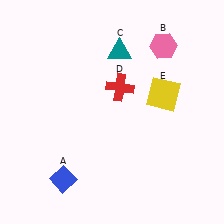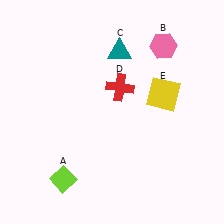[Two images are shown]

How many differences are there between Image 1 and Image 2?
There is 1 difference between the two images.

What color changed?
The diamond (A) changed from blue in Image 1 to lime in Image 2.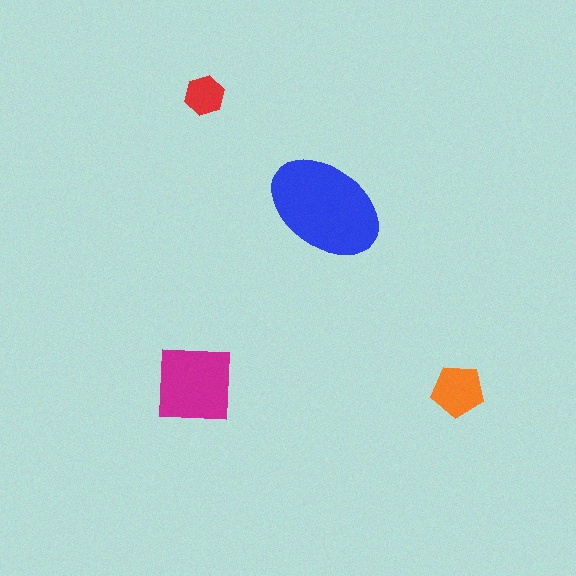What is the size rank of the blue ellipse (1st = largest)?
1st.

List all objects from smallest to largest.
The red hexagon, the orange pentagon, the magenta square, the blue ellipse.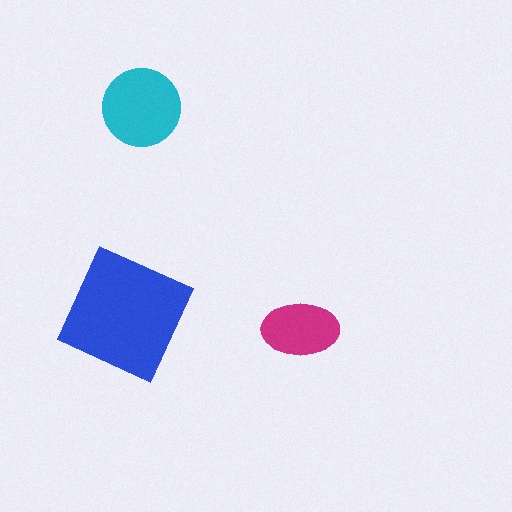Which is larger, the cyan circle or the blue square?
The blue square.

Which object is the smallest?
The magenta ellipse.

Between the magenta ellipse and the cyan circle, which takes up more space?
The cyan circle.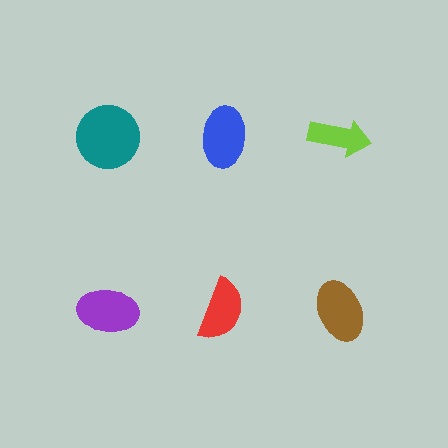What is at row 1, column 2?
A blue ellipse.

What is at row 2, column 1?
A purple ellipse.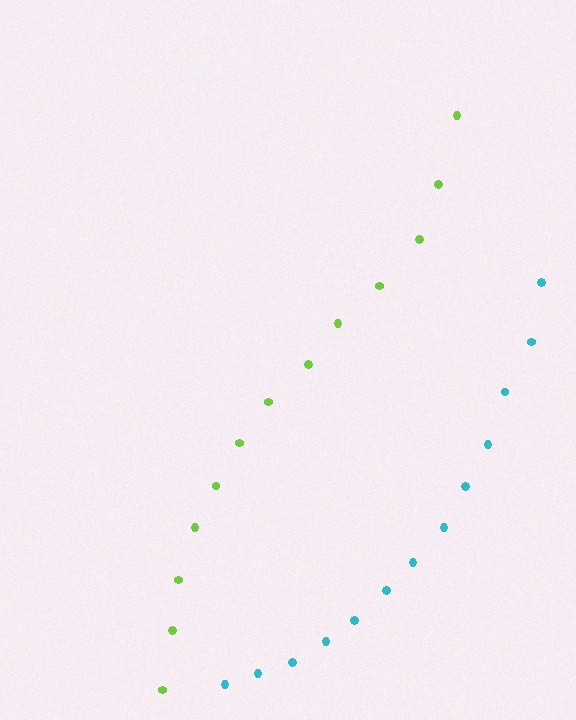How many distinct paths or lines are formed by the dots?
There are 2 distinct paths.